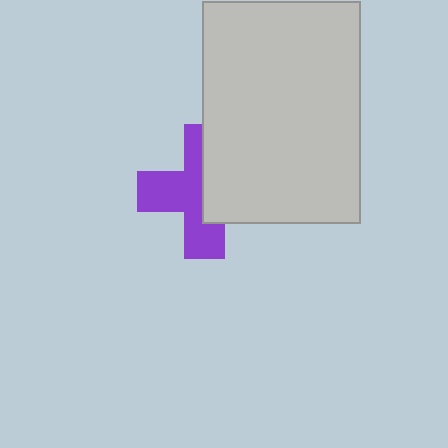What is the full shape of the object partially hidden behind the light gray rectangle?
The partially hidden object is a purple cross.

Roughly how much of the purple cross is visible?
About half of it is visible (roughly 55%).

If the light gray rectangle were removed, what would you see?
You would see the complete purple cross.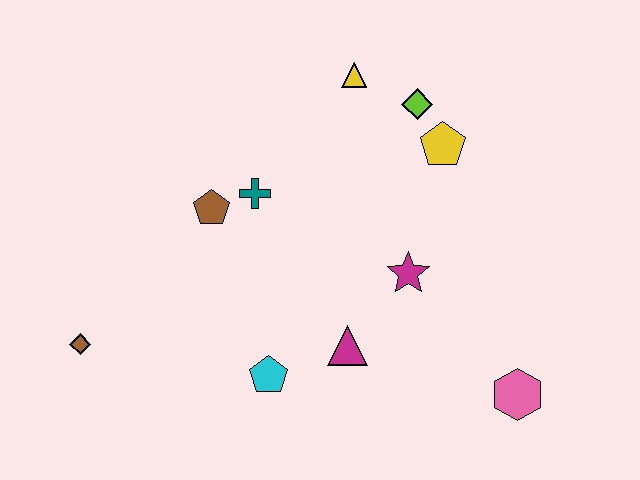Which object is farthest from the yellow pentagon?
The brown diamond is farthest from the yellow pentagon.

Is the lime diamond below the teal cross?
No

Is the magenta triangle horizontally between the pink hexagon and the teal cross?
Yes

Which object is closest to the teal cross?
The brown pentagon is closest to the teal cross.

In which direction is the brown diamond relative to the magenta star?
The brown diamond is to the left of the magenta star.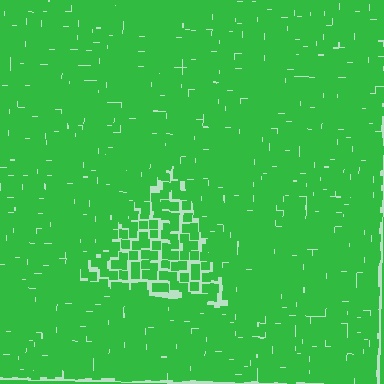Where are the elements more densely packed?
The elements are more densely packed outside the triangle boundary.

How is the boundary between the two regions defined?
The boundary is defined by a change in element density (approximately 1.8x ratio). All elements are the same color, size, and shape.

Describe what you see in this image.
The image contains small green elements arranged at two different densities. A triangle-shaped region is visible where the elements are less densely packed than the surrounding area.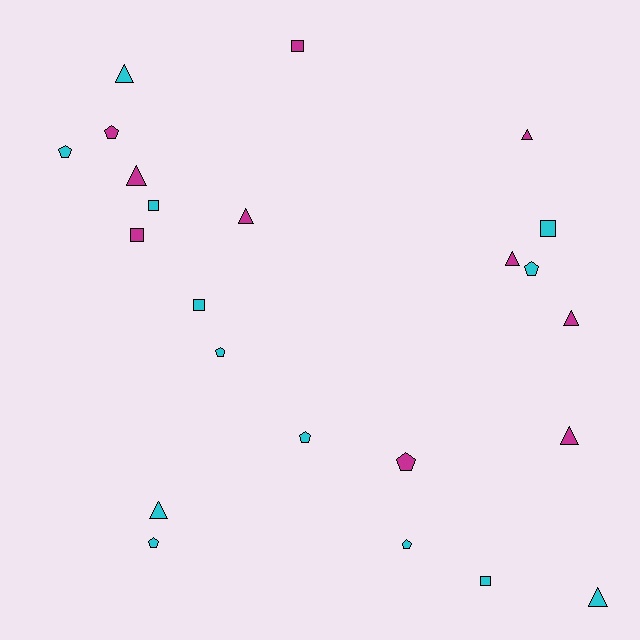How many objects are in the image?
There are 23 objects.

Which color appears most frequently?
Cyan, with 13 objects.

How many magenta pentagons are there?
There are 2 magenta pentagons.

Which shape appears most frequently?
Triangle, with 9 objects.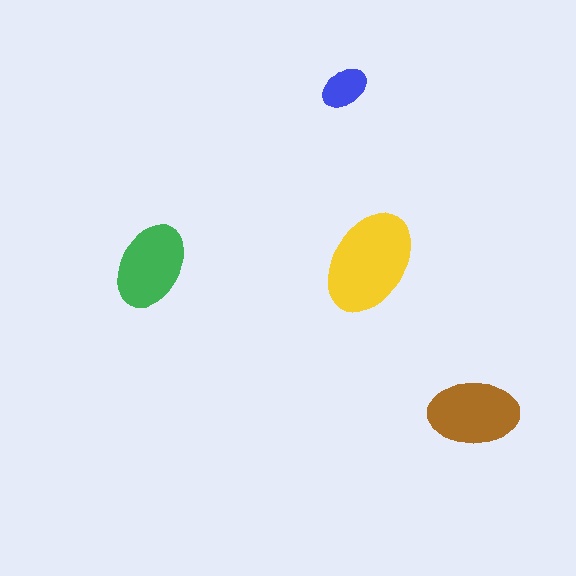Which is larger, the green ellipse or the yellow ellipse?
The yellow one.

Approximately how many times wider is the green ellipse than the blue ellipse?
About 2 times wider.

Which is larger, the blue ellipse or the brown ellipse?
The brown one.